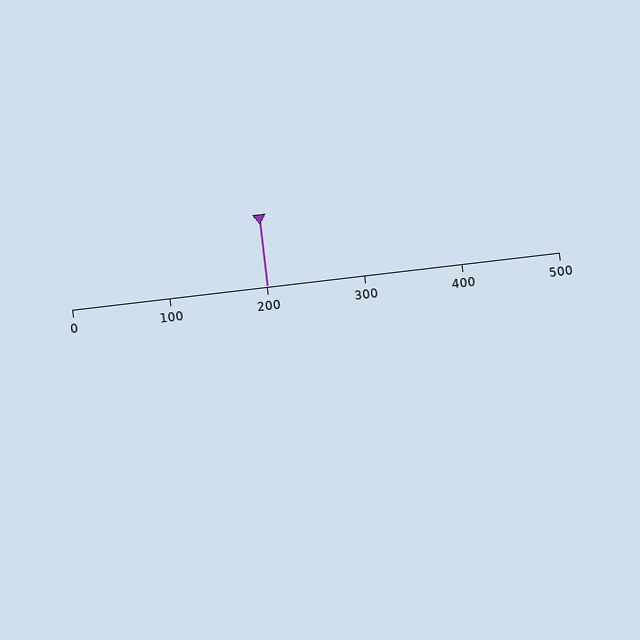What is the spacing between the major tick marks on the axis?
The major ticks are spaced 100 apart.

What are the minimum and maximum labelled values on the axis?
The axis runs from 0 to 500.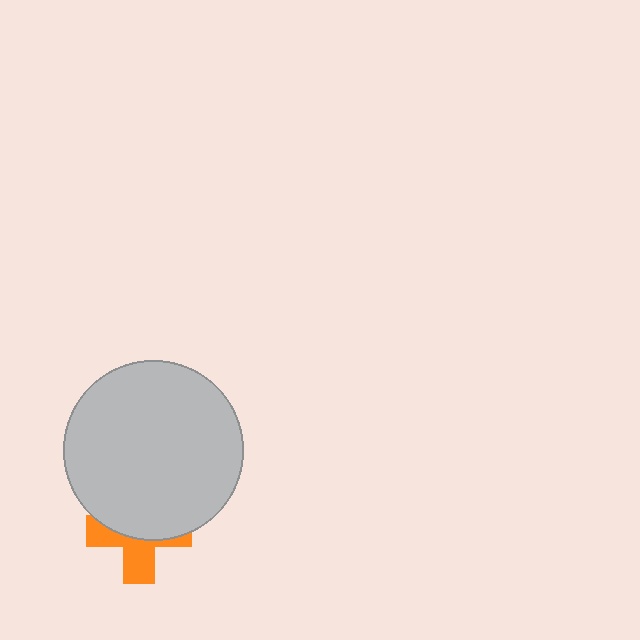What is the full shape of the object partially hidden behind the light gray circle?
The partially hidden object is an orange cross.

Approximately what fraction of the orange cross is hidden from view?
Roughly 55% of the orange cross is hidden behind the light gray circle.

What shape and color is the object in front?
The object in front is a light gray circle.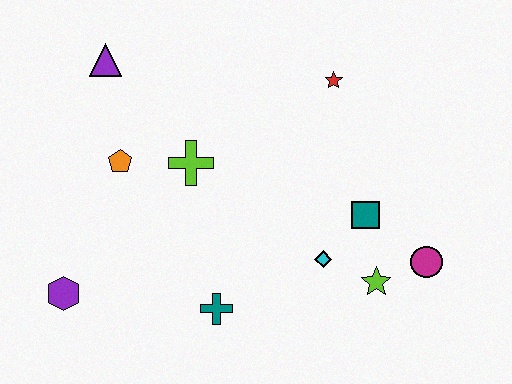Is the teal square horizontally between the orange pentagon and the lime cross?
No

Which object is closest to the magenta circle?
The lime star is closest to the magenta circle.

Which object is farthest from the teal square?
The purple hexagon is farthest from the teal square.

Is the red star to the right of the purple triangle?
Yes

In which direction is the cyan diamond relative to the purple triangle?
The cyan diamond is to the right of the purple triangle.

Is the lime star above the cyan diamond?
No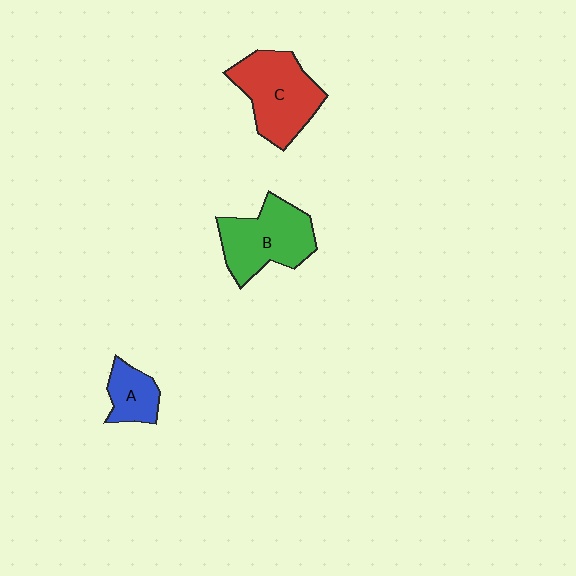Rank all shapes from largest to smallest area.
From largest to smallest: C (red), B (green), A (blue).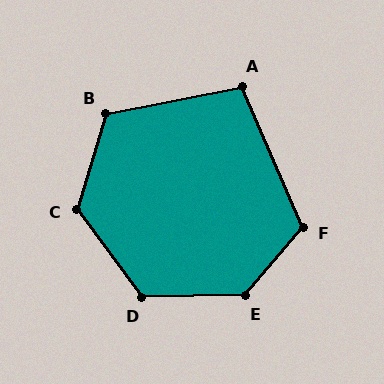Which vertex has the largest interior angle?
E, at approximately 131 degrees.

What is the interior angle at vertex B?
Approximately 118 degrees (obtuse).